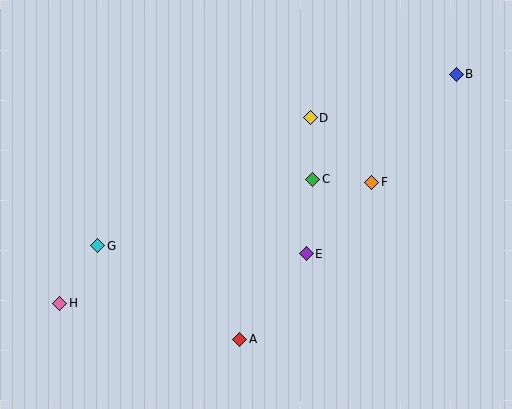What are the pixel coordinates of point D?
Point D is at (310, 118).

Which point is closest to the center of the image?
Point C at (313, 179) is closest to the center.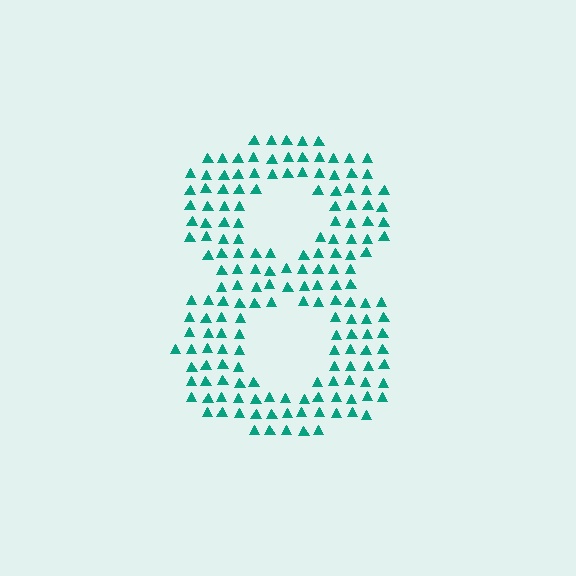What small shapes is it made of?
It is made of small triangles.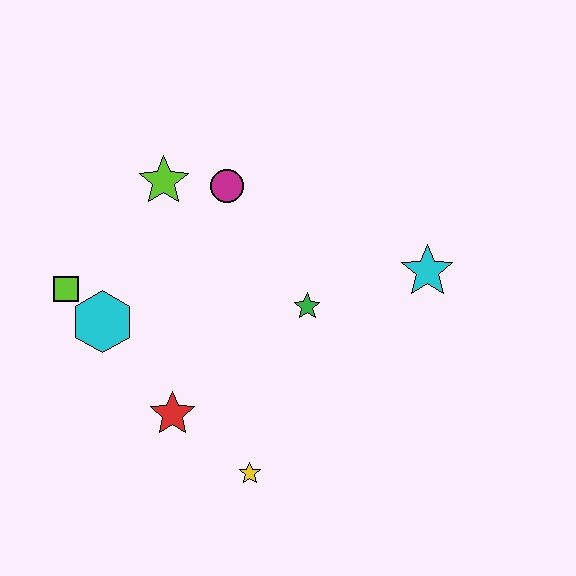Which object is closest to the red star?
The yellow star is closest to the red star.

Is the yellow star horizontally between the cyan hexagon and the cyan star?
Yes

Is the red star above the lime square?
No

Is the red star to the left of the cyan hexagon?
No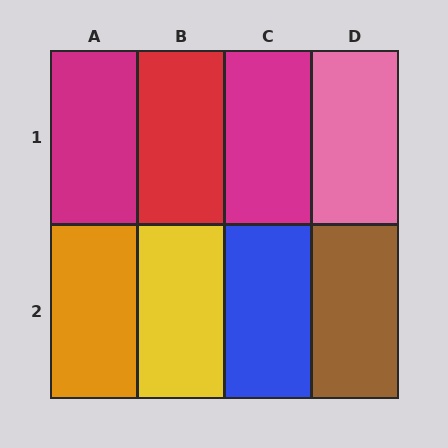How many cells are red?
1 cell is red.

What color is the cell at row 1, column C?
Magenta.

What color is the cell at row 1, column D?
Pink.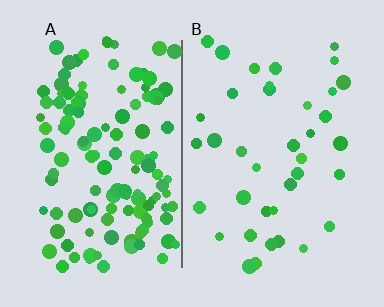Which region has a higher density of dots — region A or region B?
A (the left).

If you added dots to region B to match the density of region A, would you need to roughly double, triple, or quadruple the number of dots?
Approximately triple.